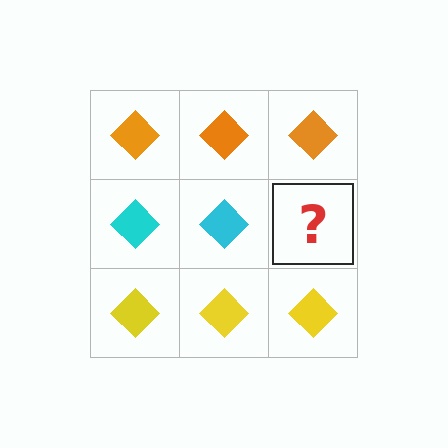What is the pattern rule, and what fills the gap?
The rule is that each row has a consistent color. The gap should be filled with a cyan diamond.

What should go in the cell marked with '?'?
The missing cell should contain a cyan diamond.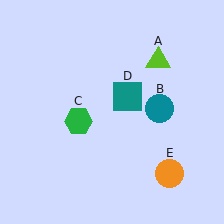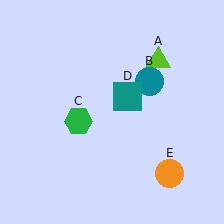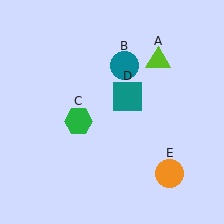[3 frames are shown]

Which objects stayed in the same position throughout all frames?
Lime triangle (object A) and green hexagon (object C) and teal square (object D) and orange circle (object E) remained stationary.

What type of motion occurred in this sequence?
The teal circle (object B) rotated counterclockwise around the center of the scene.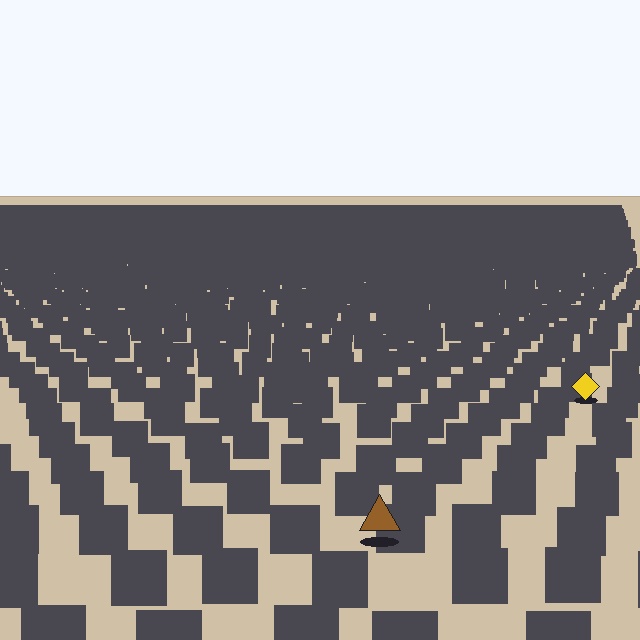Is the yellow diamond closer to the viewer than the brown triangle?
No. The brown triangle is closer — you can tell from the texture gradient: the ground texture is coarser near it.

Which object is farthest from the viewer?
The yellow diamond is farthest from the viewer. It appears smaller and the ground texture around it is denser.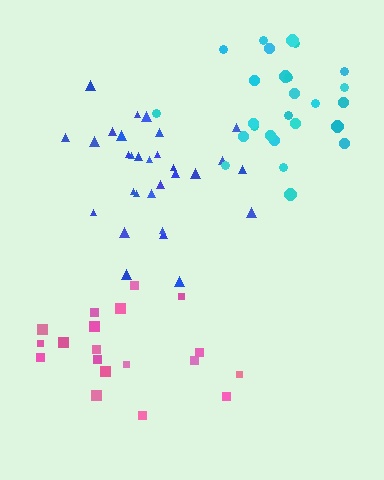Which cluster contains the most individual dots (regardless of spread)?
Blue (30).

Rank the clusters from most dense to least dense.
blue, cyan, pink.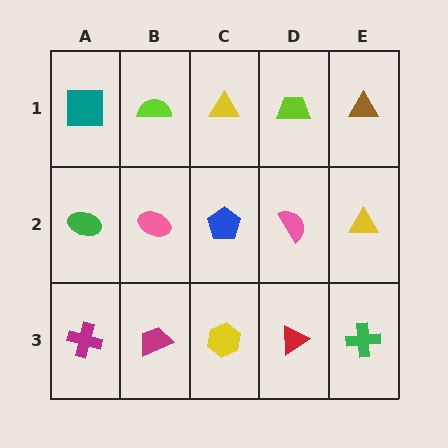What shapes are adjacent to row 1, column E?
A yellow triangle (row 2, column E), a lime trapezoid (row 1, column D).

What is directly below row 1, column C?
A blue pentagon.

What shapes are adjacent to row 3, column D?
A pink semicircle (row 2, column D), a yellow hexagon (row 3, column C), a green cross (row 3, column E).